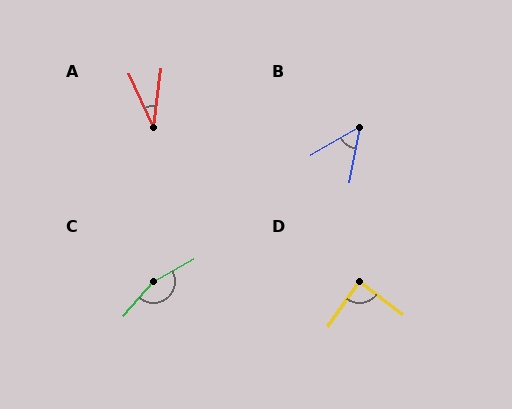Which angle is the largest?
C, at approximately 160 degrees.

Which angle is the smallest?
A, at approximately 31 degrees.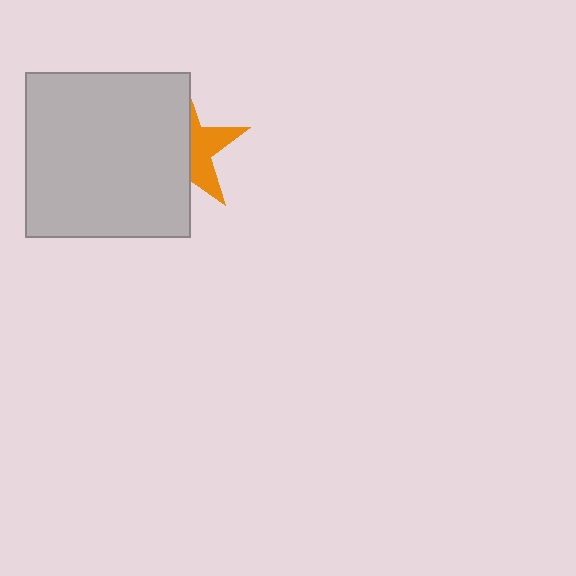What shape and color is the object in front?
The object in front is a light gray square.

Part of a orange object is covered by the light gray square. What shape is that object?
It is a star.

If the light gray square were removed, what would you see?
You would see the complete orange star.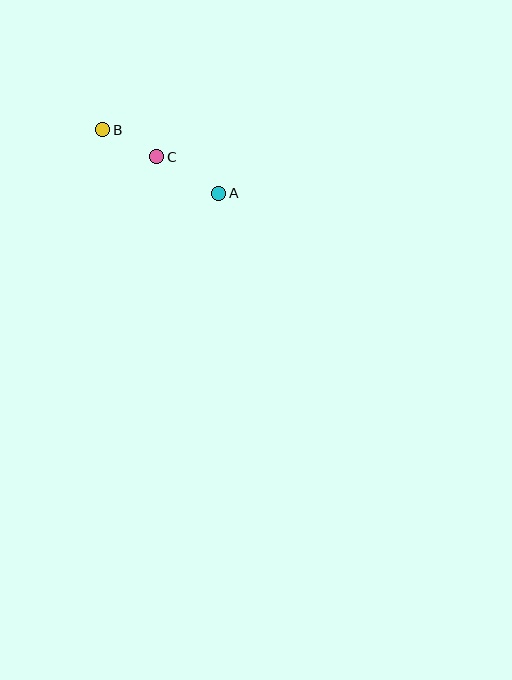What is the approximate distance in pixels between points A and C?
The distance between A and C is approximately 72 pixels.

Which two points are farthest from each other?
Points A and B are farthest from each other.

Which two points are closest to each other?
Points B and C are closest to each other.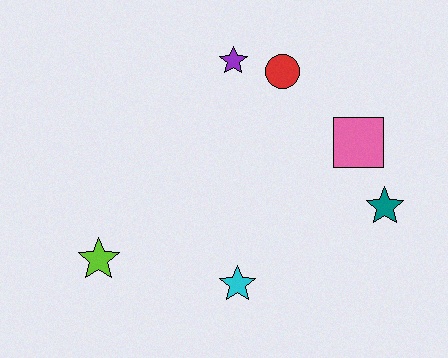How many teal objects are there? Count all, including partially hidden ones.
There is 1 teal object.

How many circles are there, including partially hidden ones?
There is 1 circle.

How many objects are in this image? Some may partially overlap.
There are 6 objects.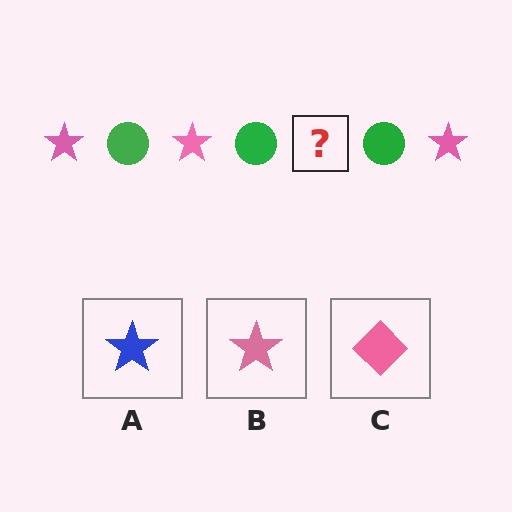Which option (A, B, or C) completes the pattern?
B.